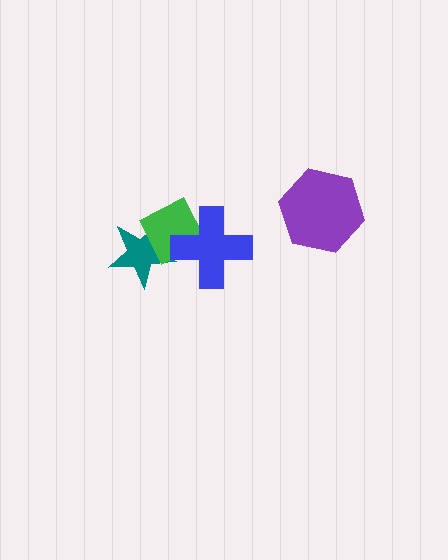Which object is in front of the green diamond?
The blue cross is in front of the green diamond.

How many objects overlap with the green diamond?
2 objects overlap with the green diamond.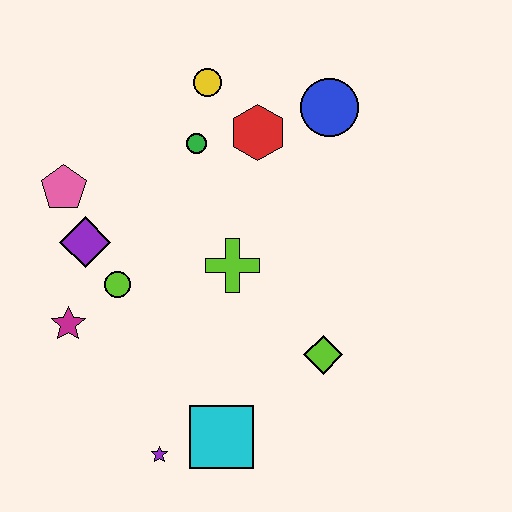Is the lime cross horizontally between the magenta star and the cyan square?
No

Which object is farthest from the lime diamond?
The pink pentagon is farthest from the lime diamond.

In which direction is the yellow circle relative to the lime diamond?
The yellow circle is above the lime diamond.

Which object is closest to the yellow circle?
The green circle is closest to the yellow circle.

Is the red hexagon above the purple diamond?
Yes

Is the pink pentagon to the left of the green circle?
Yes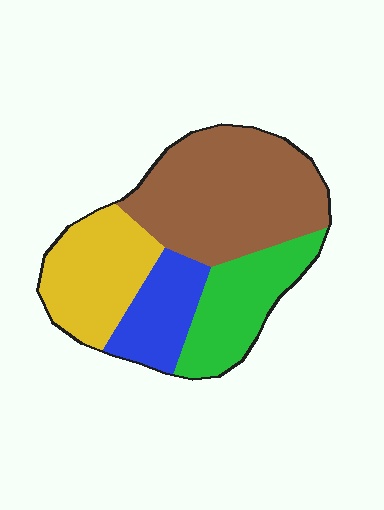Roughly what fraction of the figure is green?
Green takes up about one fifth (1/5) of the figure.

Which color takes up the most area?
Brown, at roughly 40%.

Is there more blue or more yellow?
Yellow.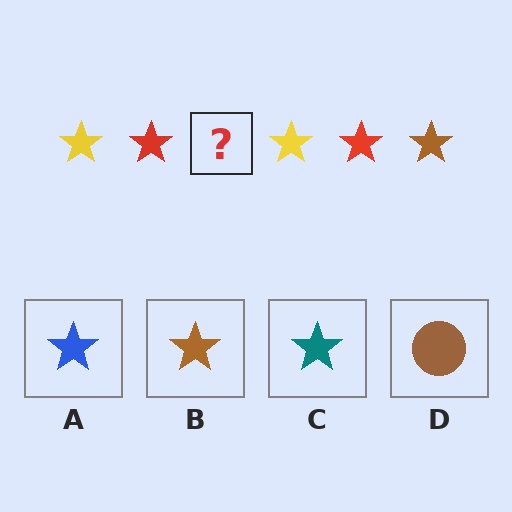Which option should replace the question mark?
Option B.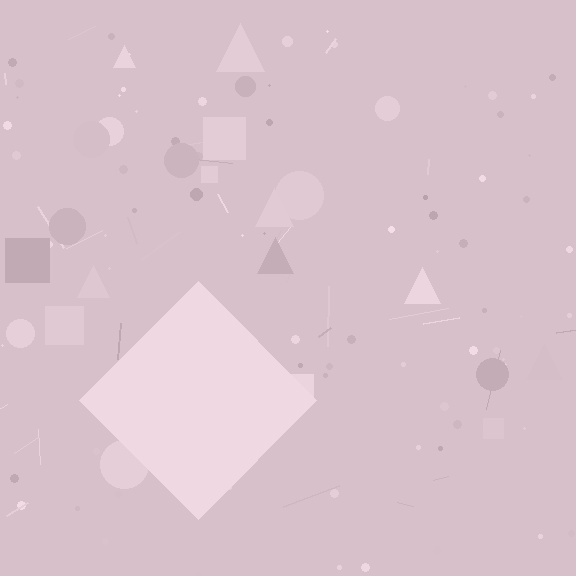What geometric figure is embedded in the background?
A diamond is embedded in the background.